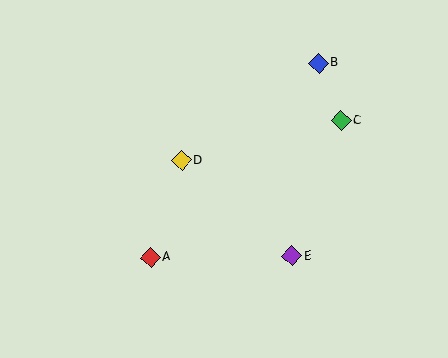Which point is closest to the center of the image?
Point D at (181, 161) is closest to the center.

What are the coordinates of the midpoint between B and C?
The midpoint between B and C is at (330, 92).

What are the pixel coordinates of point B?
Point B is at (318, 63).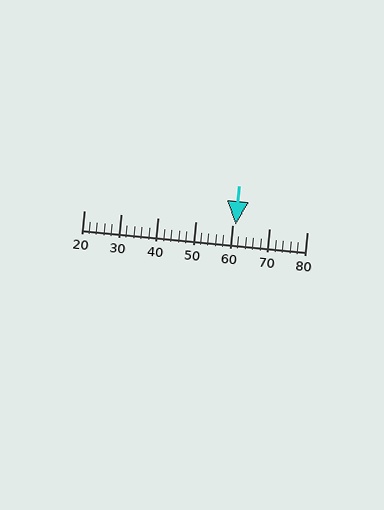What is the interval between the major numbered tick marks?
The major tick marks are spaced 10 units apart.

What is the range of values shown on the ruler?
The ruler shows values from 20 to 80.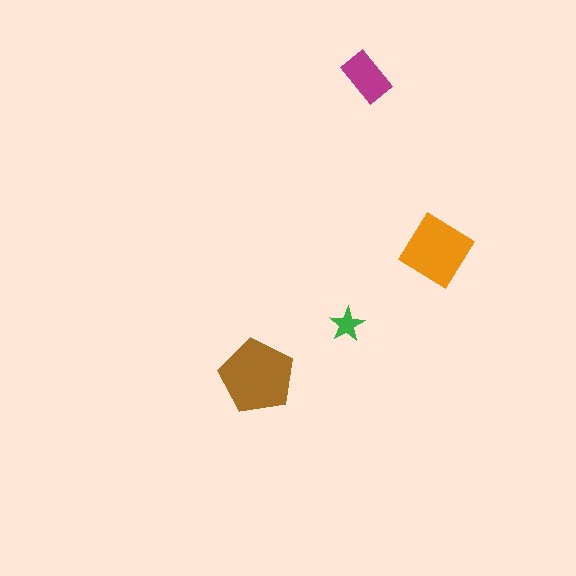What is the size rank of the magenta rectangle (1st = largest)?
3rd.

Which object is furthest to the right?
The orange diamond is rightmost.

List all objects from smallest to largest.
The green star, the magenta rectangle, the orange diamond, the brown pentagon.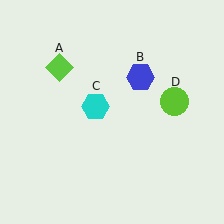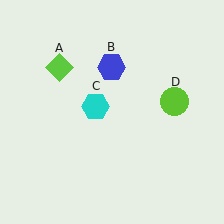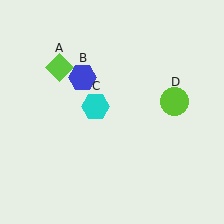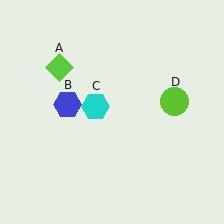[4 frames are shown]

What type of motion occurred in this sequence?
The blue hexagon (object B) rotated counterclockwise around the center of the scene.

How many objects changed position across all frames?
1 object changed position: blue hexagon (object B).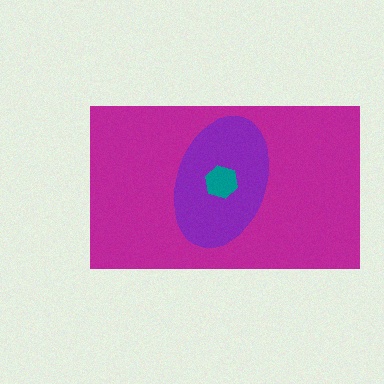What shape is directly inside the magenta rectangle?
The purple ellipse.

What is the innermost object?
The teal hexagon.